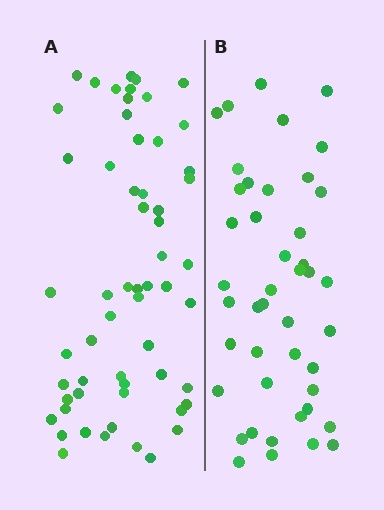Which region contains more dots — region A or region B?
Region A (the left region) has more dots.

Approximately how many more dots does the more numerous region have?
Region A has approximately 15 more dots than region B.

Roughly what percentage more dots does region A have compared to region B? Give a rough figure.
About 30% more.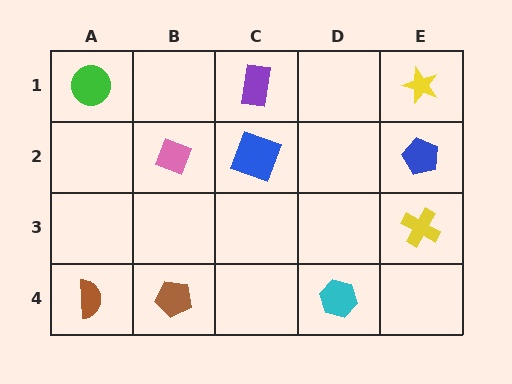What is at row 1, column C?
A purple rectangle.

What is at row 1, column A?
A green circle.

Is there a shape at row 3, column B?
No, that cell is empty.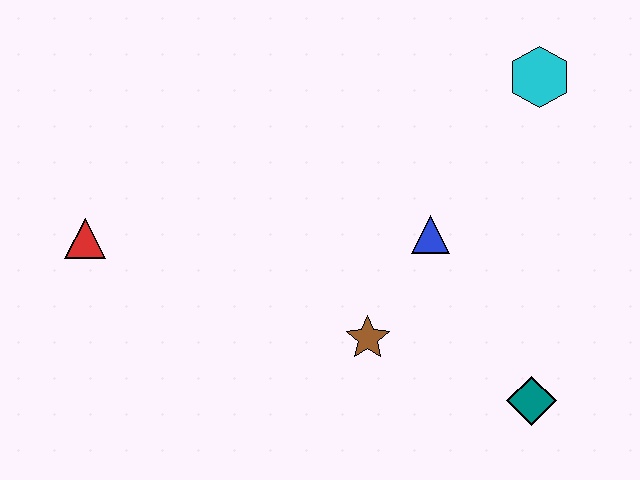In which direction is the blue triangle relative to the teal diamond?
The blue triangle is above the teal diamond.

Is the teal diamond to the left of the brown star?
No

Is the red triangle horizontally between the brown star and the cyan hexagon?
No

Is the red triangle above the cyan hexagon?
No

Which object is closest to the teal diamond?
The brown star is closest to the teal diamond.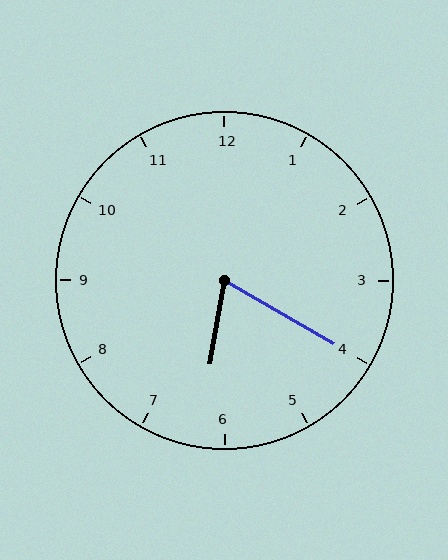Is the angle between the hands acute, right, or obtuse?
It is acute.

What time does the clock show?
6:20.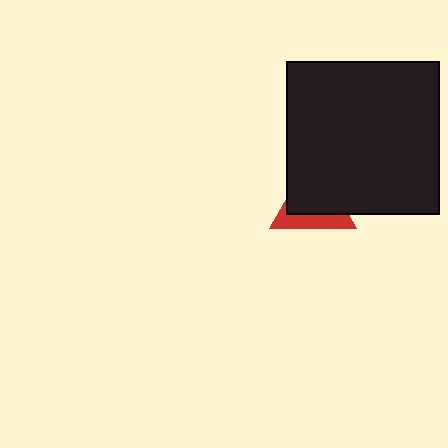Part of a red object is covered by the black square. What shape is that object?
It is a triangle.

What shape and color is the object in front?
The object in front is a black square.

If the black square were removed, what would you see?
You would see the complete red triangle.